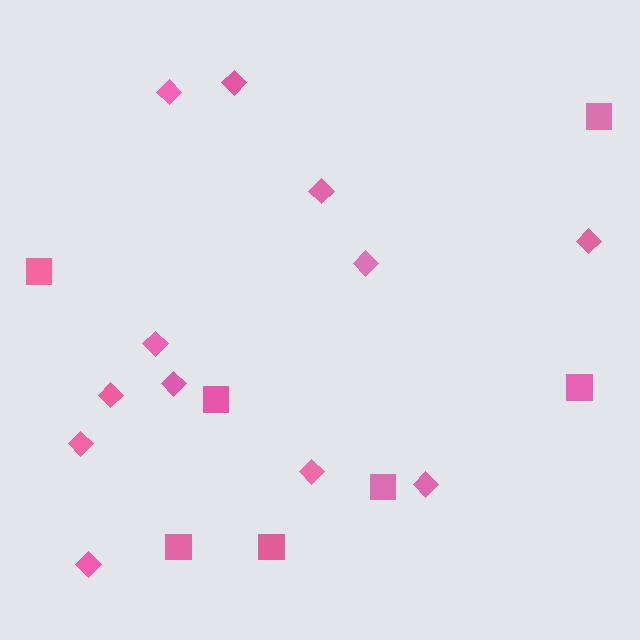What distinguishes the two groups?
There are 2 groups: one group of diamonds (12) and one group of squares (7).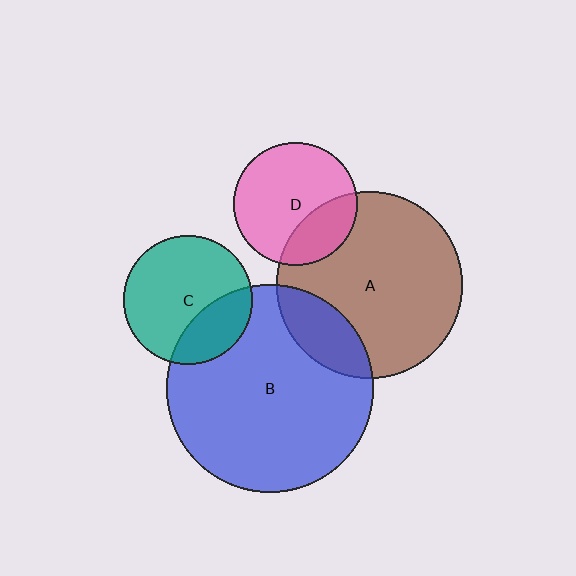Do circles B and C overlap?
Yes.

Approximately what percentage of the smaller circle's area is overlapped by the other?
Approximately 30%.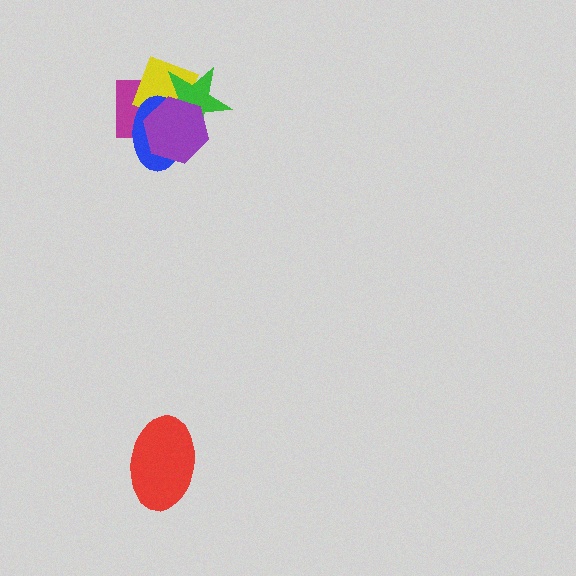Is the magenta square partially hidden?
Yes, it is partially covered by another shape.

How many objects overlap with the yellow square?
4 objects overlap with the yellow square.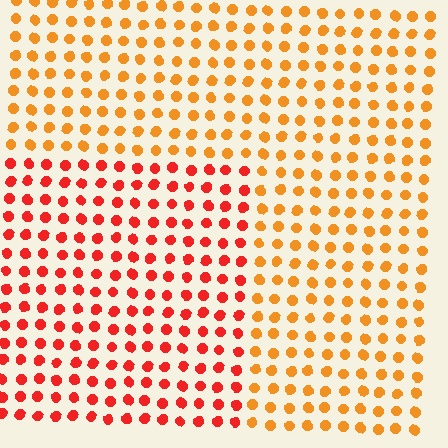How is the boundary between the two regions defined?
The boundary is defined purely by a slight shift in hue (about 33 degrees). Spacing, size, and orientation are identical on both sides.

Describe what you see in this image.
The image is filled with small orange elements in a uniform arrangement. A rectangle-shaped region is visible where the elements are tinted to a slightly different hue, forming a subtle color boundary.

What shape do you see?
I see a rectangle.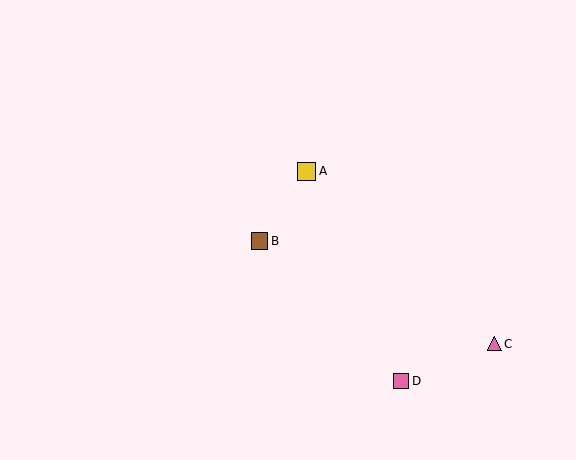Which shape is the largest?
The yellow square (labeled A) is the largest.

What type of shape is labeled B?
Shape B is a brown square.